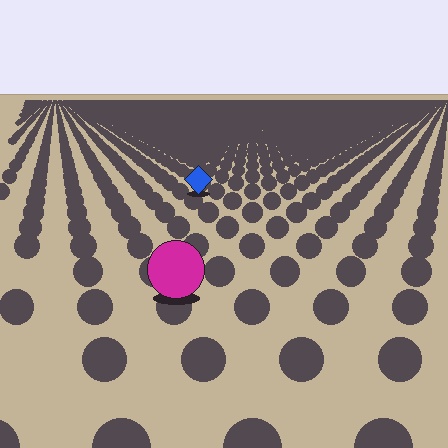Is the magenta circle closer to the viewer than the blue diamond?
Yes. The magenta circle is closer — you can tell from the texture gradient: the ground texture is coarser near it.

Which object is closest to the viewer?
The magenta circle is closest. The texture marks near it are larger and more spread out.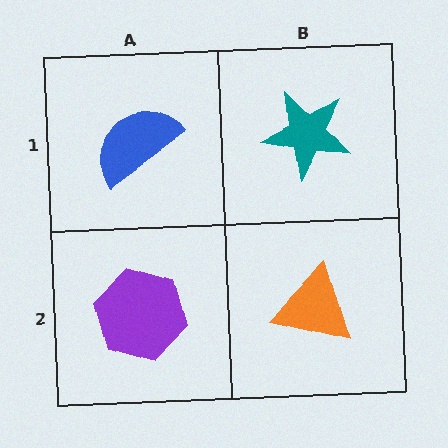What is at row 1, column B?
A teal star.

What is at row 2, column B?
An orange triangle.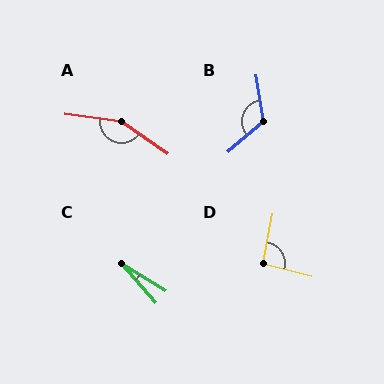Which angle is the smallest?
C, at approximately 17 degrees.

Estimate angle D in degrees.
Approximately 94 degrees.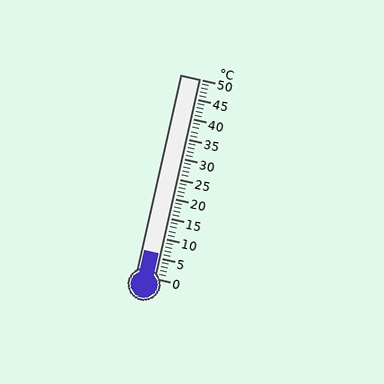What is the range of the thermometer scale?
The thermometer scale ranges from 0°C to 50°C.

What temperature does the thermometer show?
The thermometer shows approximately 6°C.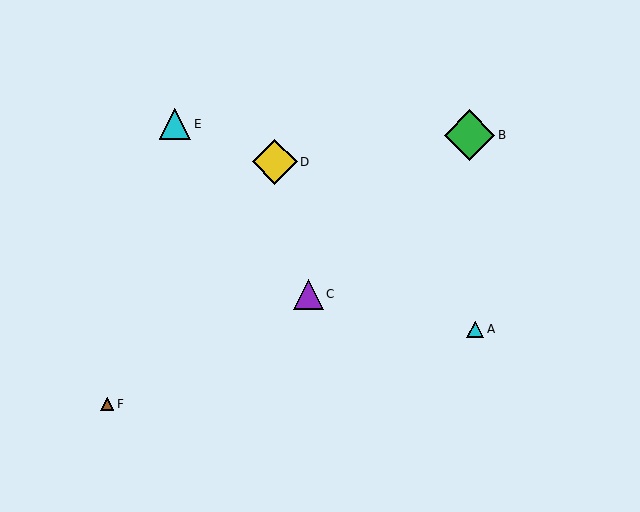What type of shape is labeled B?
Shape B is a green diamond.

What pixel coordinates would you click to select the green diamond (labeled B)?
Click at (469, 135) to select the green diamond B.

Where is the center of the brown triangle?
The center of the brown triangle is at (107, 404).